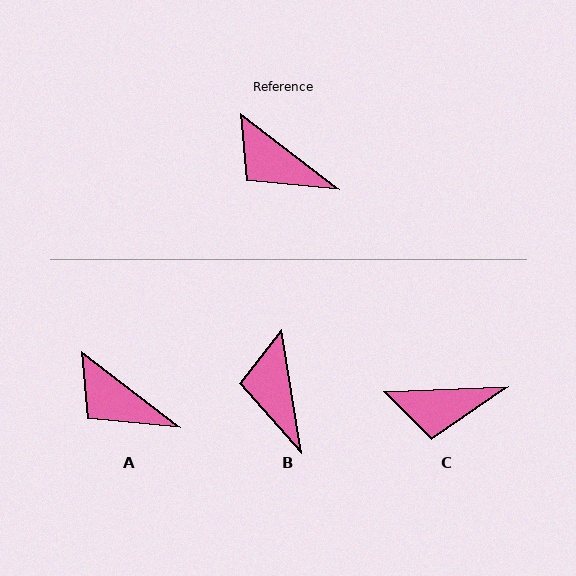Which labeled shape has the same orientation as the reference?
A.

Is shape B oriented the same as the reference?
No, it is off by about 43 degrees.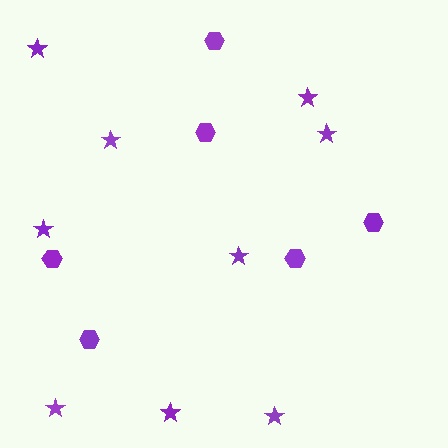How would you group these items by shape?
There are 2 groups: one group of hexagons (6) and one group of stars (9).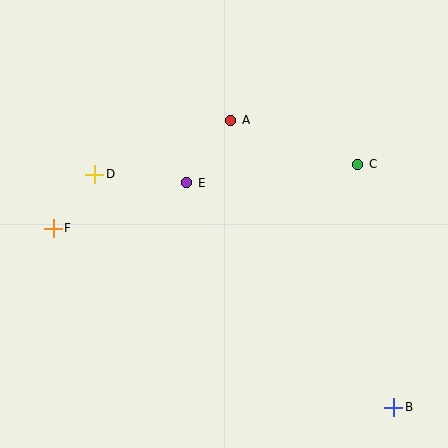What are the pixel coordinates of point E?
Point E is at (186, 183).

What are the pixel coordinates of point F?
Point F is at (53, 228).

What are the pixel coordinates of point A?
Point A is at (231, 120).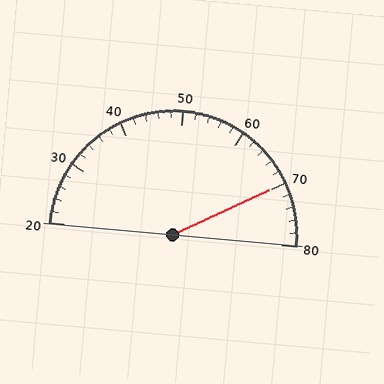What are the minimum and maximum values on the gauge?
The gauge ranges from 20 to 80.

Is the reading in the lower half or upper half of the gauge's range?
The reading is in the upper half of the range (20 to 80).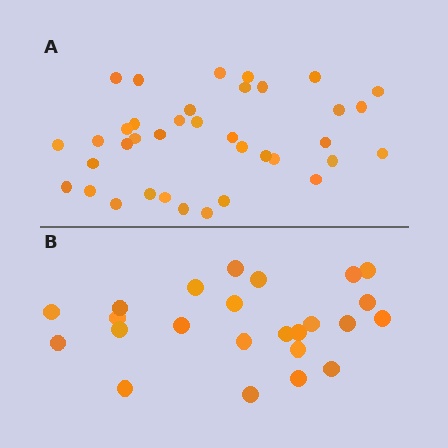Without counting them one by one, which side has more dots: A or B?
Region A (the top region) has more dots.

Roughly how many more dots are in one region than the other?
Region A has approximately 15 more dots than region B.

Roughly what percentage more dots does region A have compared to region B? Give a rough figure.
About 55% more.